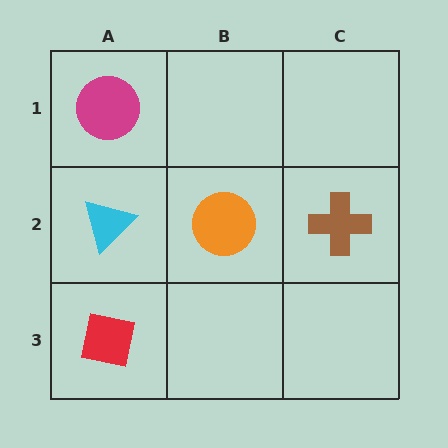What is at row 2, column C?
A brown cross.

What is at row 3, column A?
A red square.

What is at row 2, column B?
An orange circle.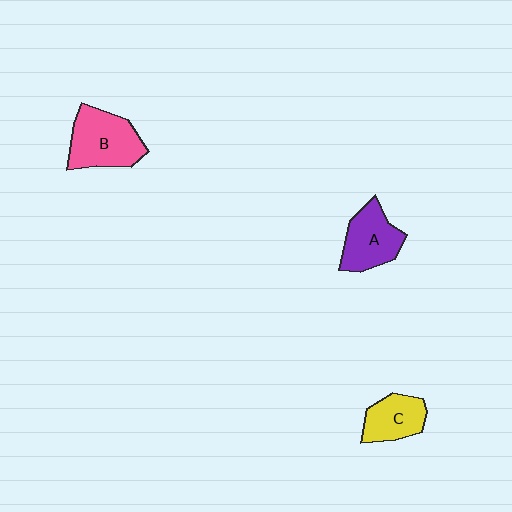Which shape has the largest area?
Shape B (pink).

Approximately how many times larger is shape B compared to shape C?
Approximately 1.5 times.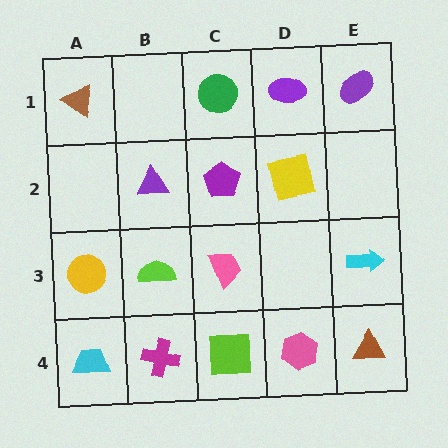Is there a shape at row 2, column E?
No, that cell is empty.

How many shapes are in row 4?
5 shapes.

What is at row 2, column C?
A purple pentagon.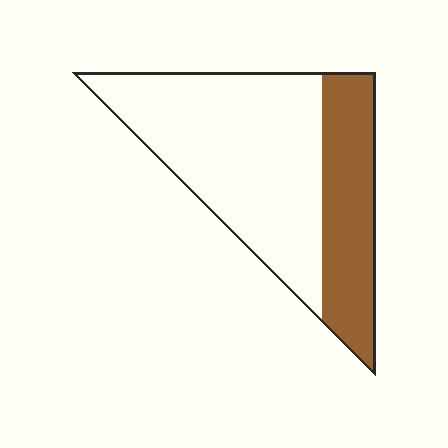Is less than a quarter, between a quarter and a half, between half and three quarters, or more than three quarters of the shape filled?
Between a quarter and a half.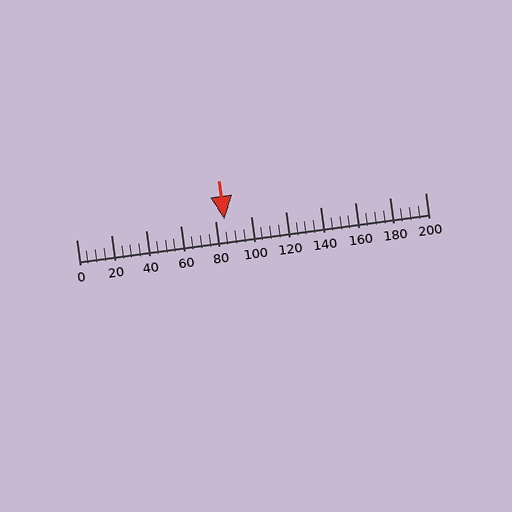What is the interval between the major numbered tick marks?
The major tick marks are spaced 20 units apart.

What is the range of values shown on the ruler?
The ruler shows values from 0 to 200.